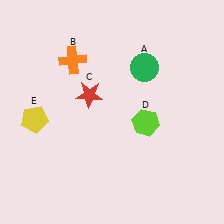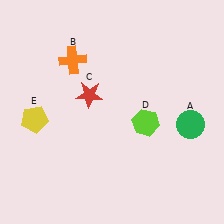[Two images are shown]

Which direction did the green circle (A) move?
The green circle (A) moved down.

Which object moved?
The green circle (A) moved down.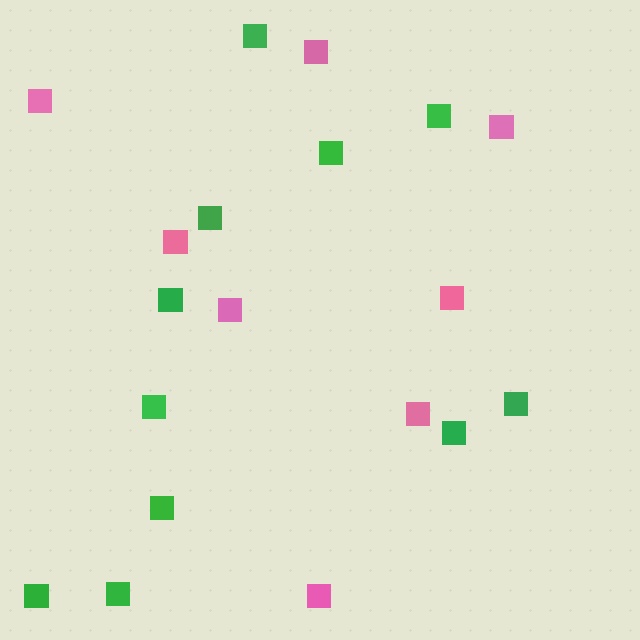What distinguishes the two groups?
There are 2 groups: one group of green squares (11) and one group of pink squares (8).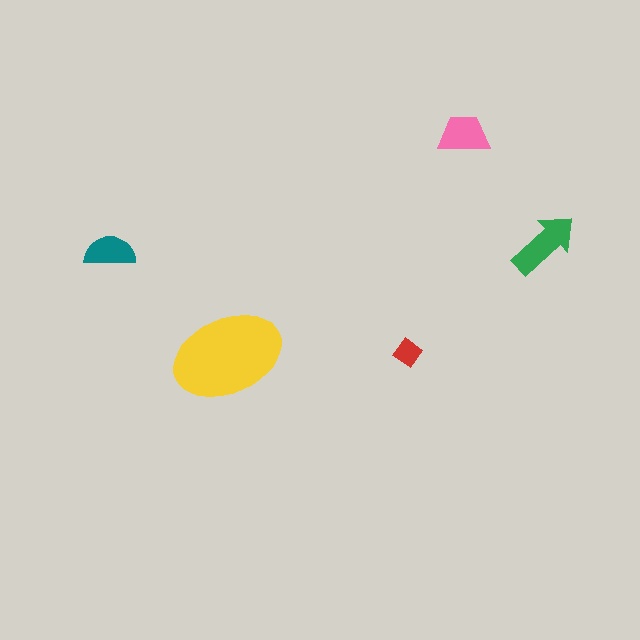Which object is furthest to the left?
The teal semicircle is leftmost.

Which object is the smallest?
The red diamond.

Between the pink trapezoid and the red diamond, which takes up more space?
The pink trapezoid.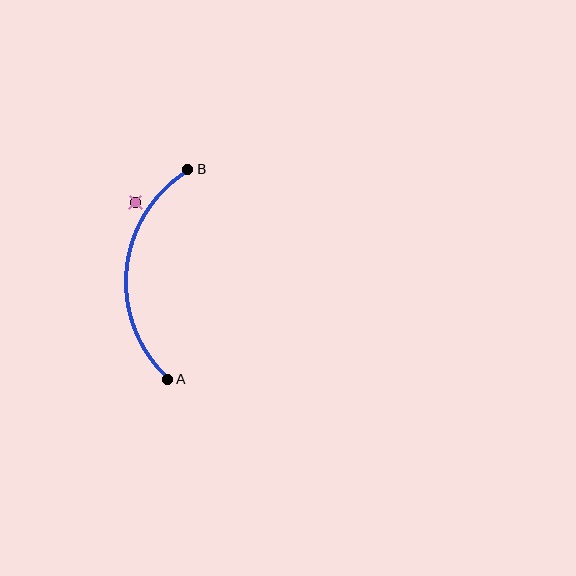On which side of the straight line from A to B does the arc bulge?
The arc bulges to the left of the straight line connecting A and B.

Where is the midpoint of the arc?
The arc midpoint is the point on the curve farthest from the straight line joining A and B. It sits to the left of that line.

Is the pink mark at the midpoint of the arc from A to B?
No — the pink mark does not lie on the arc at all. It sits slightly outside the curve.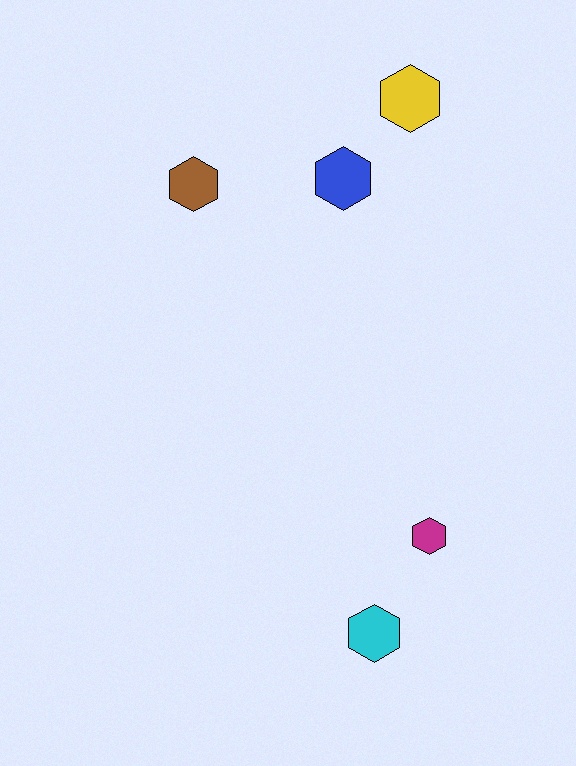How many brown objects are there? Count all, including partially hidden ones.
There is 1 brown object.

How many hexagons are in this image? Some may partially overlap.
There are 5 hexagons.